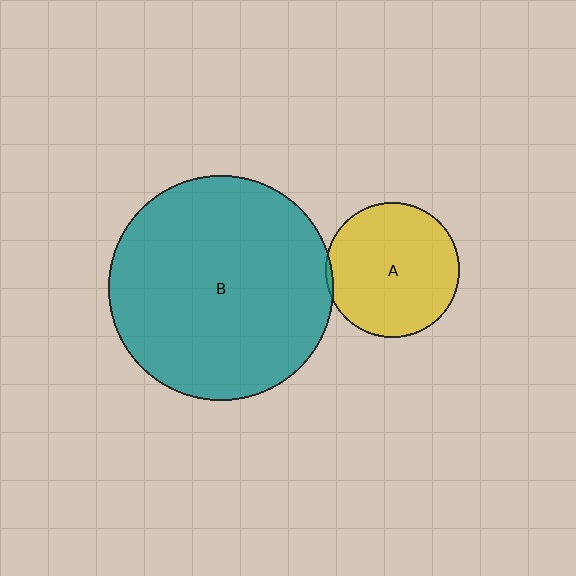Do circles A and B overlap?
Yes.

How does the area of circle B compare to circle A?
Approximately 2.8 times.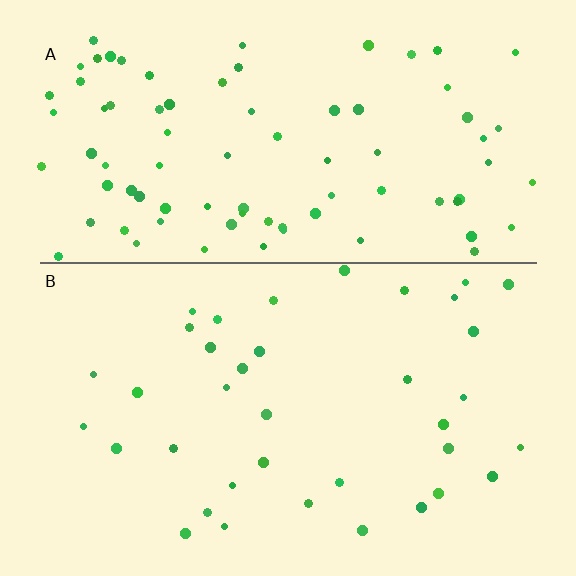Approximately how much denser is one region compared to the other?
Approximately 2.3× — region A over region B.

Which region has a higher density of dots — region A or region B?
A (the top).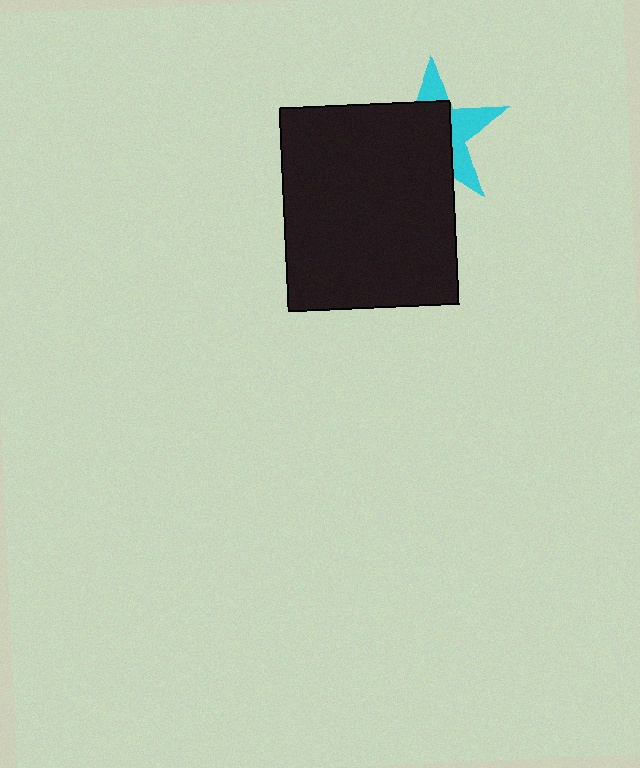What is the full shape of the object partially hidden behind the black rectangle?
The partially hidden object is a cyan star.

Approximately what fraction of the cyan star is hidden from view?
Roughly 62% of the cyan star is hidden behind the black rectangle.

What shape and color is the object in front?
The object in front is a black rectangle.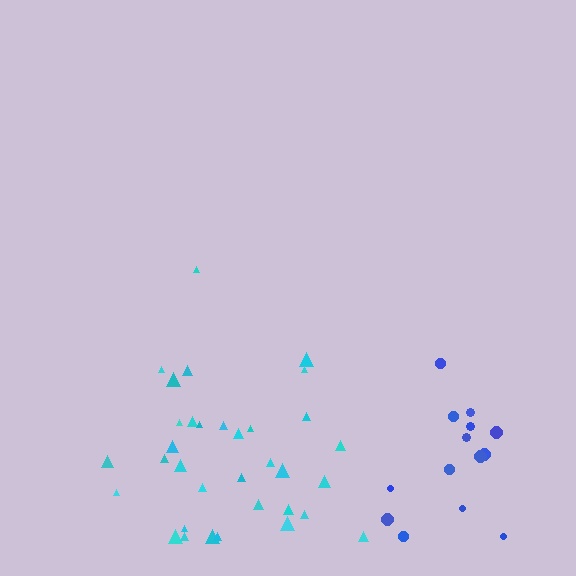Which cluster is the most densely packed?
Cyan.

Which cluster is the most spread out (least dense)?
Blue.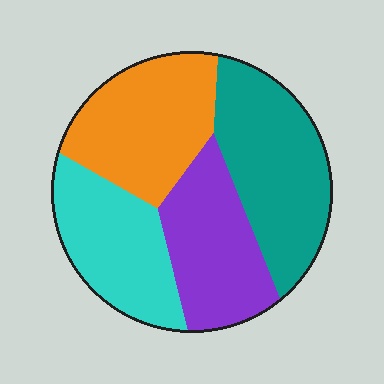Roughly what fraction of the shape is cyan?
Cyan covers around 25% of the shape.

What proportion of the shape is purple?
Purple covers about 25% of the shape.